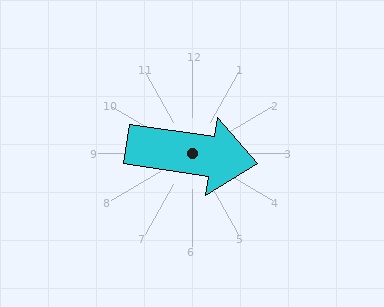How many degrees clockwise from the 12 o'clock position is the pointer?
Approximately 99 degrees.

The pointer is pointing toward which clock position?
Roughly 3 o'clock.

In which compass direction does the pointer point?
East.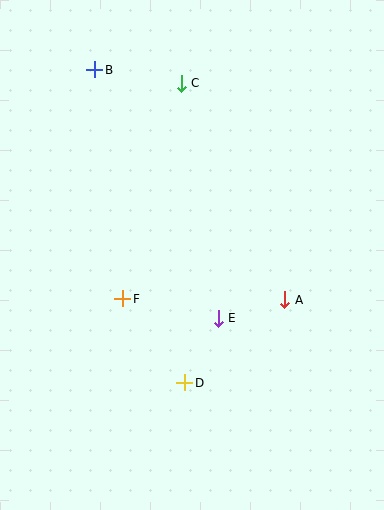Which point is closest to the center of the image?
Point E at (218, 318) is closest to the center.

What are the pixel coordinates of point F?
Point F is at (123, 299).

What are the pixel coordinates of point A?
Point A is at (285, 300).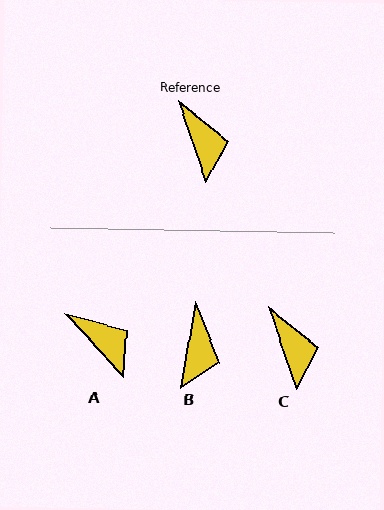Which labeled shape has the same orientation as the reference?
C.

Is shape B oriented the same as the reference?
No, it is off by about 29 degrees.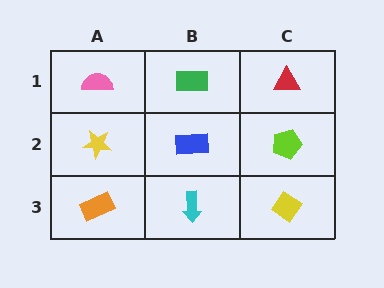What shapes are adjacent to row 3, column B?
A blue rectangle (row 2, column B), an orange rectangle (row 3, column A), a yellow diamond (row 3, column C).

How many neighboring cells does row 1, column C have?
2.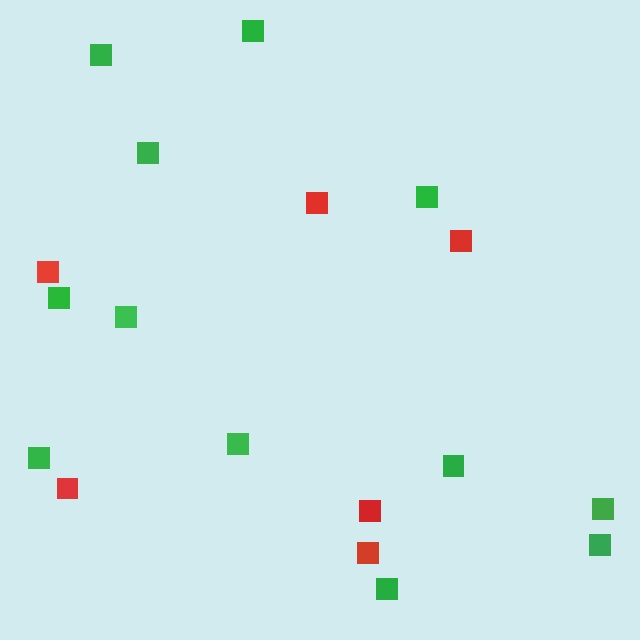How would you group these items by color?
There are 2 groups: one group of red squares (6) and one group of green squares (12).